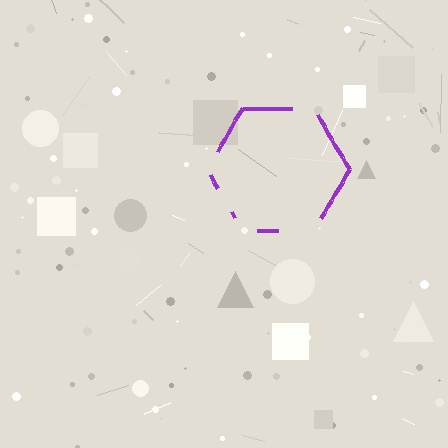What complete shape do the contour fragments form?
The contour fragments form a hexagon.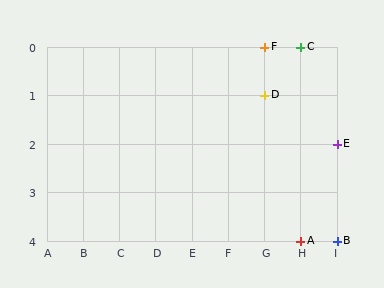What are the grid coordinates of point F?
Point F is at grid coordinates (G, 0).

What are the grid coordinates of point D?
Point D is at grid coordinates (G, 1).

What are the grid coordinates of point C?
Point C is at grid coordinates (H, 0).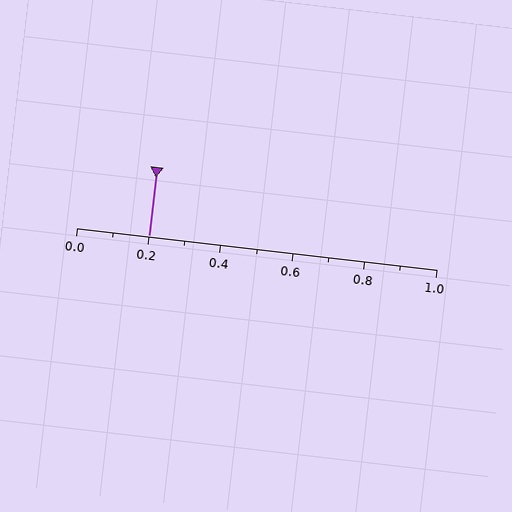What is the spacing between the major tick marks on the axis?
The major ticks are spaced 0.2 apart.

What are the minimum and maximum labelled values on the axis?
The axis runs from 0.0 to 1.0.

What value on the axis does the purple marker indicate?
The marker indicates approximately 0.2.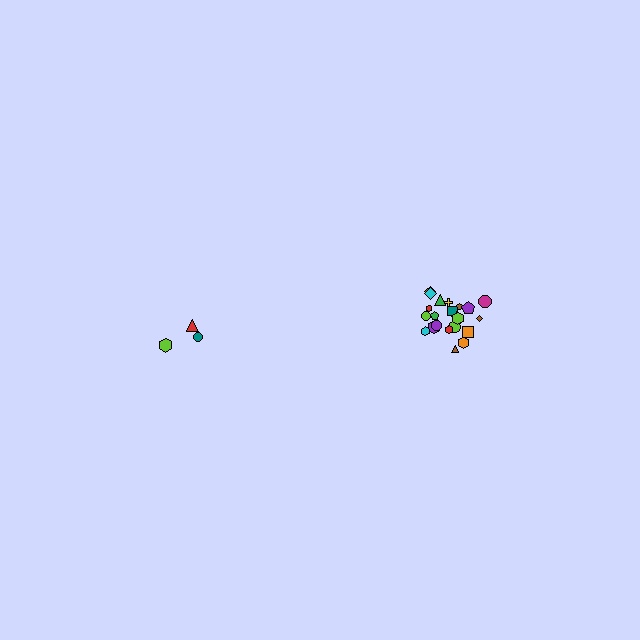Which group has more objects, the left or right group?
The right group.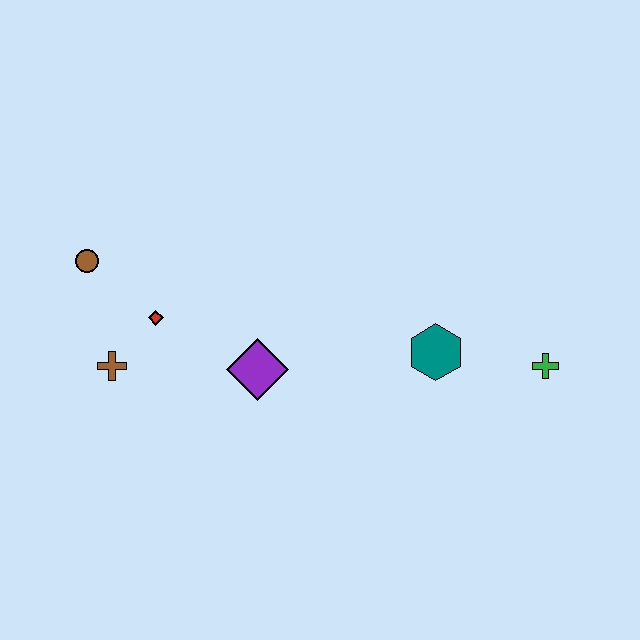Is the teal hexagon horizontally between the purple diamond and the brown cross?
No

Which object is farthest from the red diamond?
The green cross is farthest from the red diamond.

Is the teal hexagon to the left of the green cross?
Yes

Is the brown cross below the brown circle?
Yes